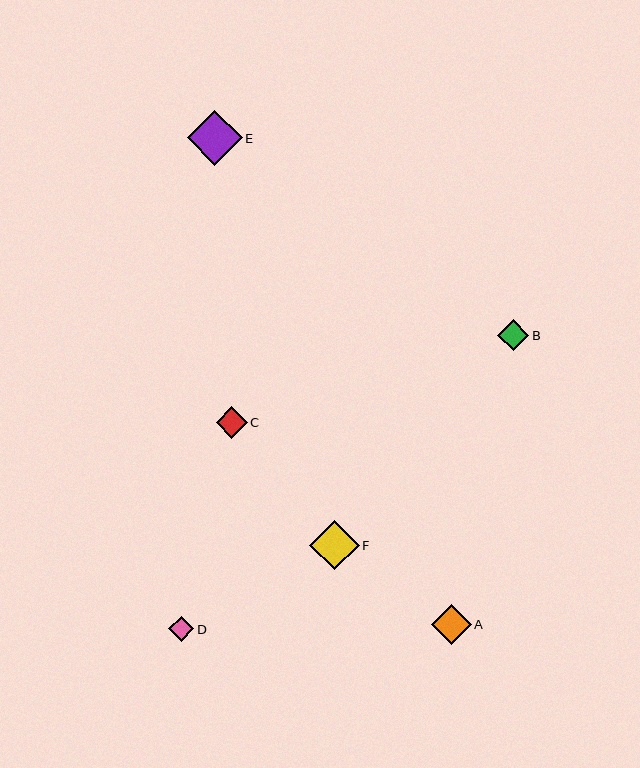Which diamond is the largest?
Diamond E is the largest with a size of approximately 55 pixels.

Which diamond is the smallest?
Diamond D is the smallest with a size of approximately 25 pixels.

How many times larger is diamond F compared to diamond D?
Diamond F is approximately 1.9 times the size of diamond D.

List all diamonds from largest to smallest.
From largest to smallest: E, F, A, C, B, D.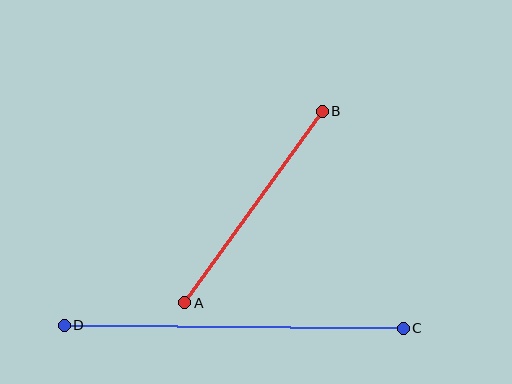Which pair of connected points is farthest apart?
Points C and D are farthest apart.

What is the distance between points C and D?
The distance is approximately 339 pixels.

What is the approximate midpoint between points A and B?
The midpoint is at approximately (254, 207) pixels.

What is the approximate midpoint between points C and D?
The midpoint is at approximately (234, 327) pixels.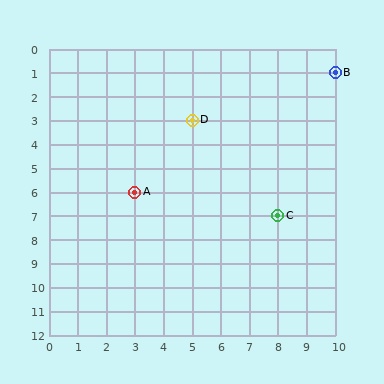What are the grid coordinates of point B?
Point B is at grid coordinates (10, 1).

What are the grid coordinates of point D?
Point D is at grid coordinates (5, 3).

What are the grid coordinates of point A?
Point A is at grid coordinates (3, 6).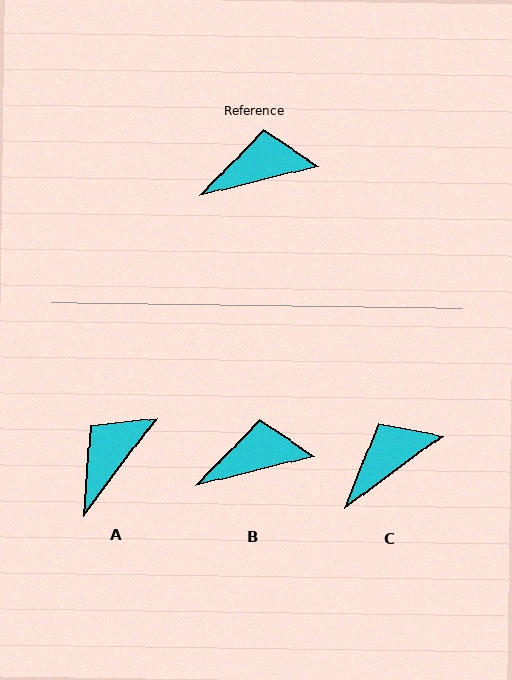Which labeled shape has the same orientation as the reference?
B.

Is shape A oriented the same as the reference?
No, it is off by about 39 degrees.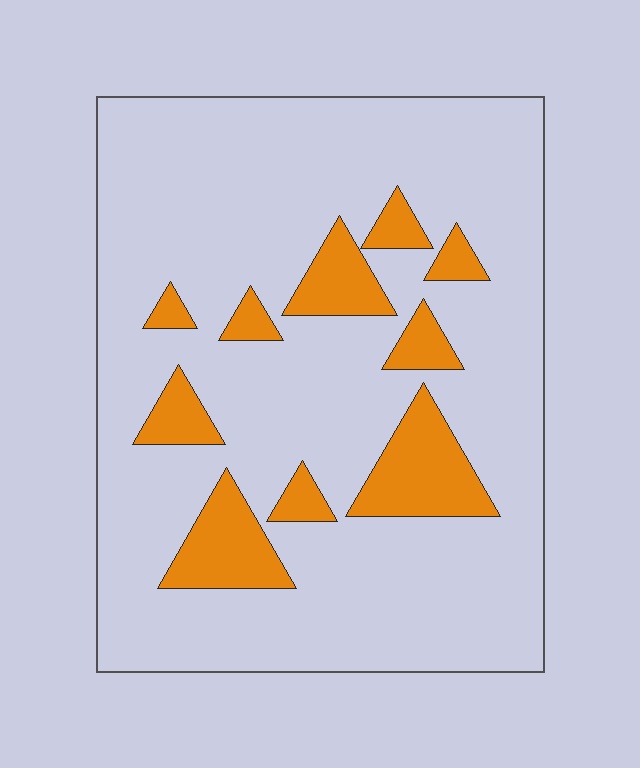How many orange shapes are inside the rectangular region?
10.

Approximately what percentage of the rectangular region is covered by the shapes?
Approximately 15%.